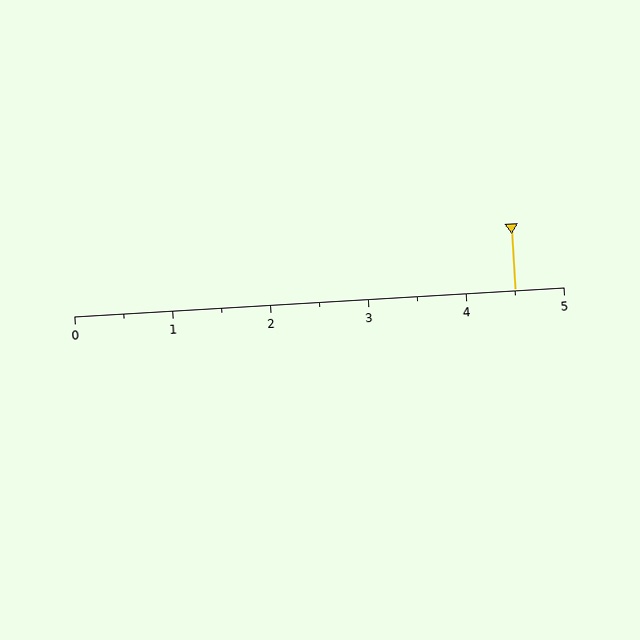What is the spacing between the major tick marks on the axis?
The major ticks are spaced 1 apart.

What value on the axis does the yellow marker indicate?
The marker indicates approximately 4.5.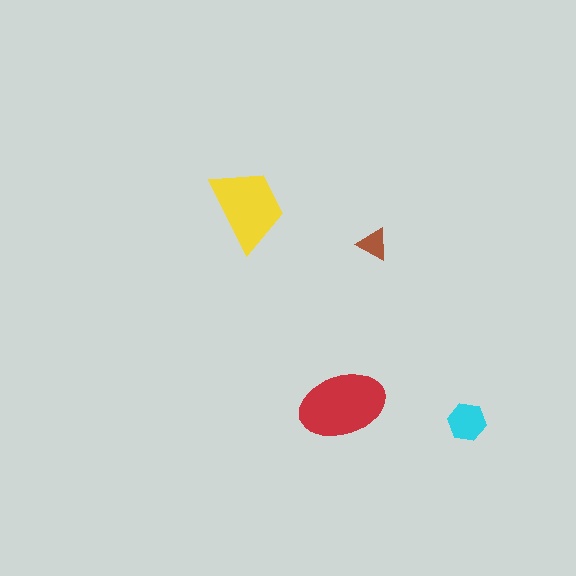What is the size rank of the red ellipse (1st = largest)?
1st.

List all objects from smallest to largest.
The brown triangle, the cyan hexagon, the yellow trapezoid, the red ellipse.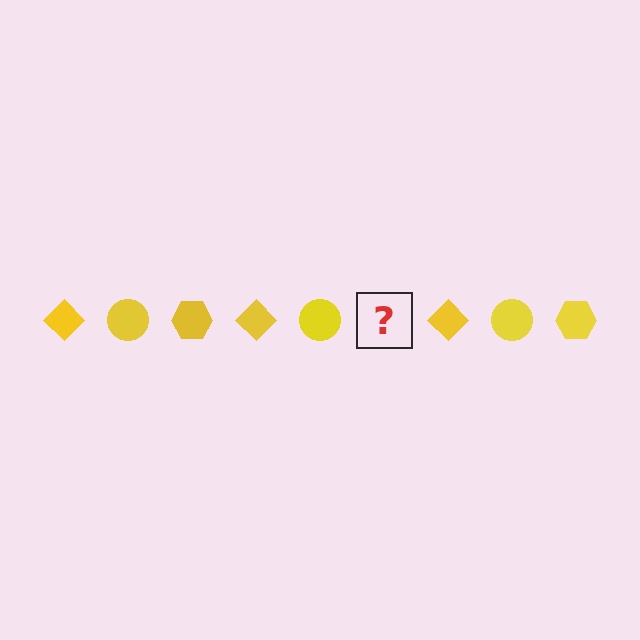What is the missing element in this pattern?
The missing element is a yellow hexagon.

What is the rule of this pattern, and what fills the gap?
The rule is that the pattern cycles through diamond, circle, hexagon shapes in yellow. The gap should be filled with a yellow hexagon.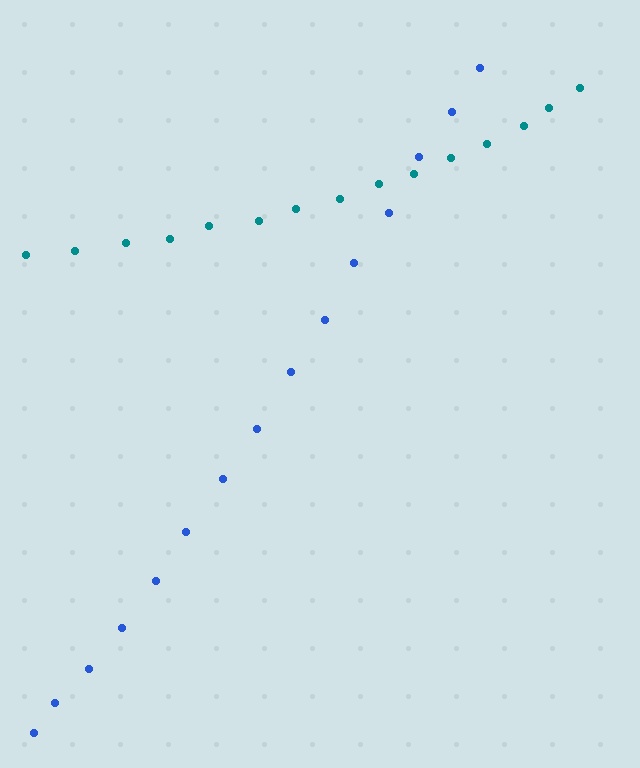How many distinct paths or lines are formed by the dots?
There are 2 distinct paths.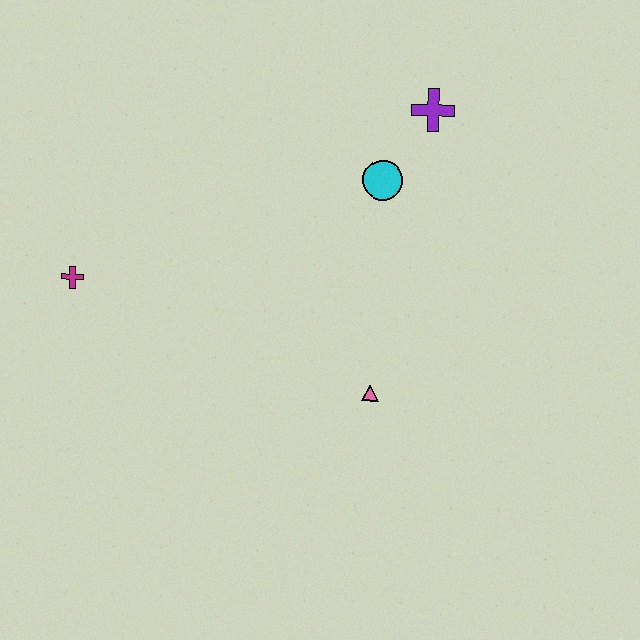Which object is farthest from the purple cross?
The magenta cross is farthest from the purple cross.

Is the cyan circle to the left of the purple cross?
Yes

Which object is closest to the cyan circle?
The purple cross is closest to the cyan circle.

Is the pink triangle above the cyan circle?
No